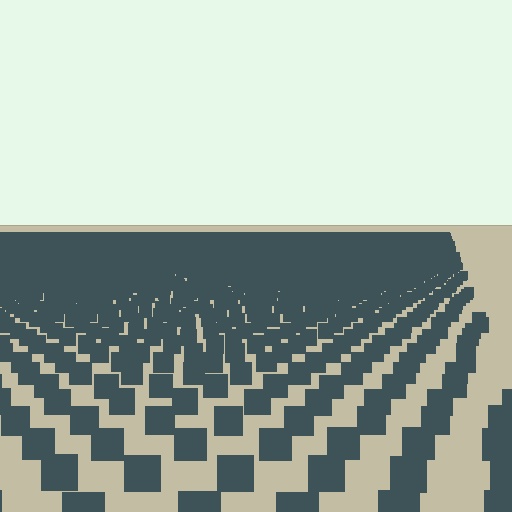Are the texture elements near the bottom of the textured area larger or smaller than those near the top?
Larger. Near the bottom, elements are closer to the viewer and appear at a bigger on-screen size.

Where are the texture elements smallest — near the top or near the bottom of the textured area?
Near the top.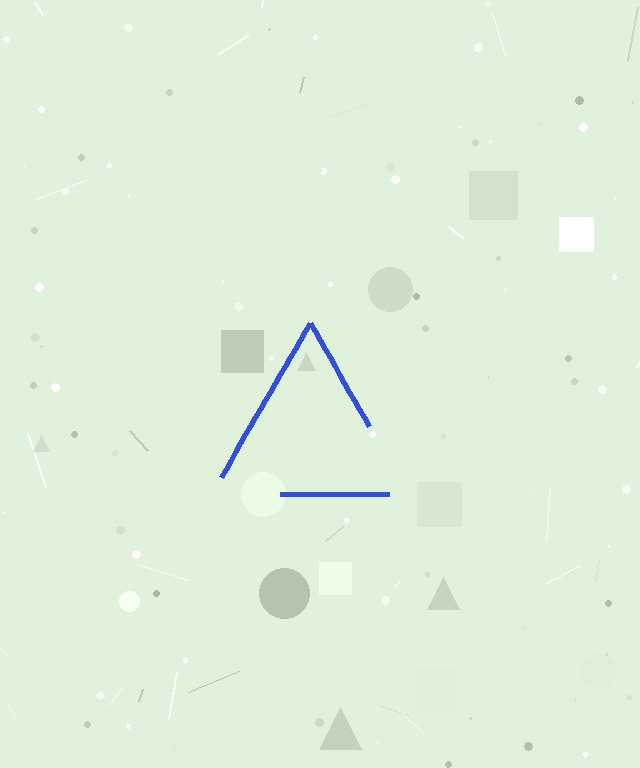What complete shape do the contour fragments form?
The contour fragments form a triangle.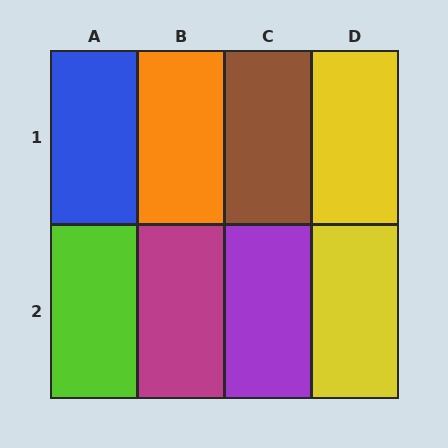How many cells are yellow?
2 cells are yellow.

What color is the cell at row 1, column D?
Yellow.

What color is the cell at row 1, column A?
Blue.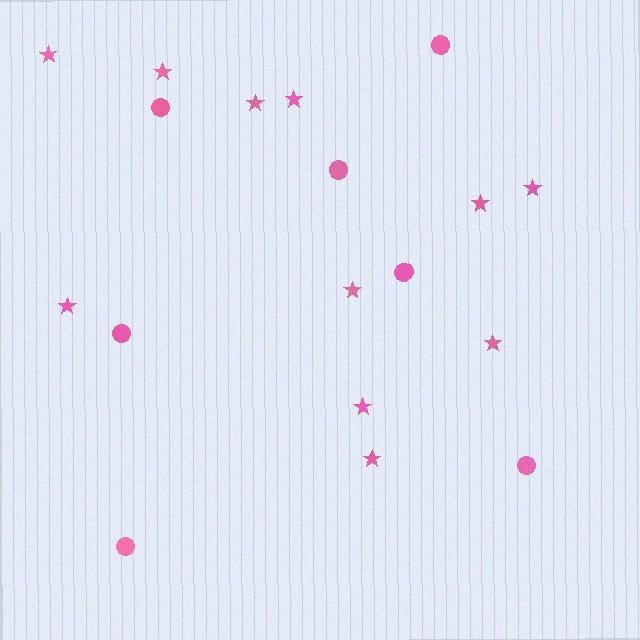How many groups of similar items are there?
There are 2 groups: one group of circles (7) and one group of stars (11).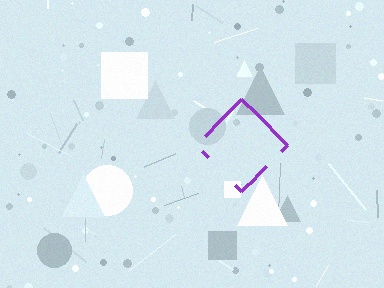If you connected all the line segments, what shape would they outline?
They would outline a diamond.